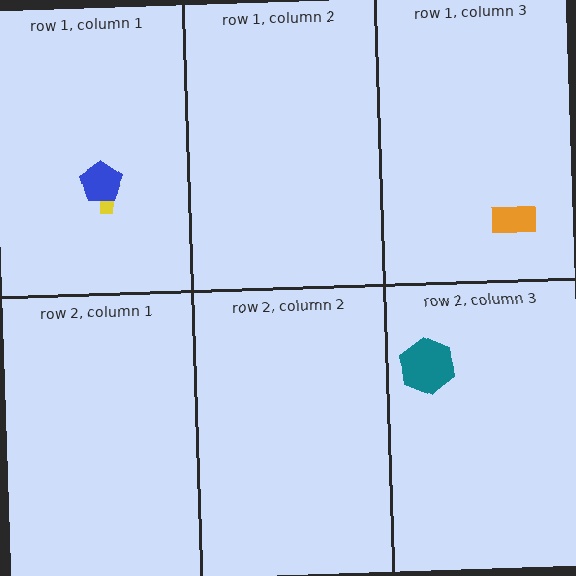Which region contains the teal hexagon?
The row 2, column 3 region.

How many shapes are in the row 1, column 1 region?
2.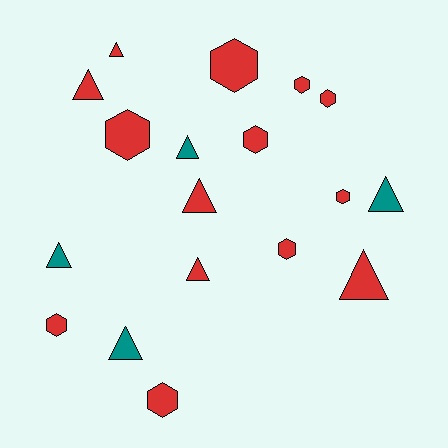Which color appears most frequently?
Red, with 14 objects.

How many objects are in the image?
There are 18 objects.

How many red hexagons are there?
There are 9 red hexagons.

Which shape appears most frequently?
Triangle, with 9 objects.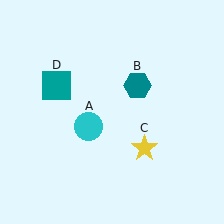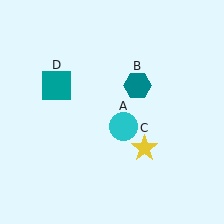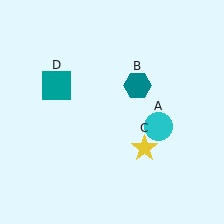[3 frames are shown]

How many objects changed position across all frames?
1 object changed position: cyan circle (object A).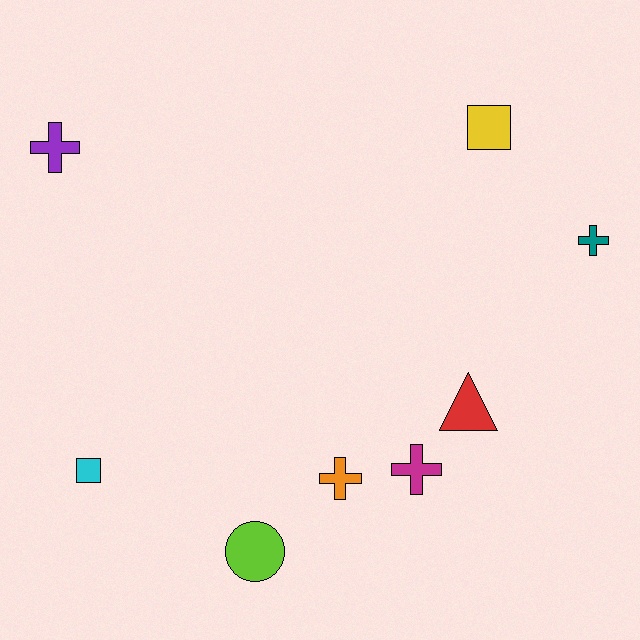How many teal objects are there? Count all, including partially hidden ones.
There is 1 teal object.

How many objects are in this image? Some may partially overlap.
There are 8 objects.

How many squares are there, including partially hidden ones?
There are 2 squares.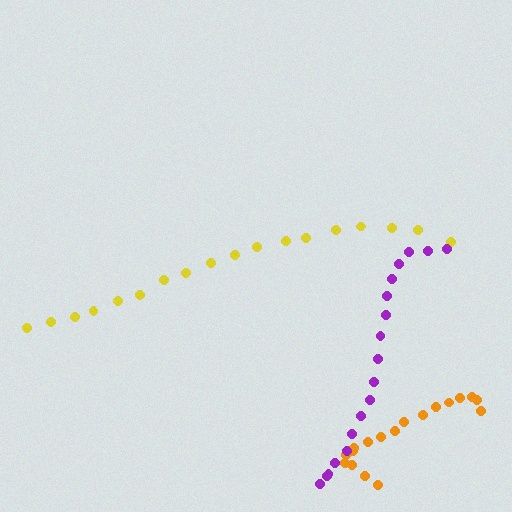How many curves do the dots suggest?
There are 3 distinct paths.